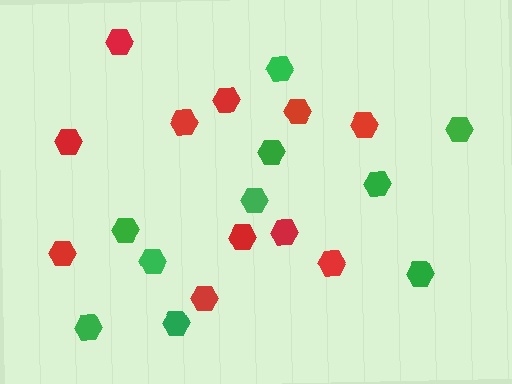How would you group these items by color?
There are 2 groups: one group of red hexagons (11) and one group of green hexagons (10).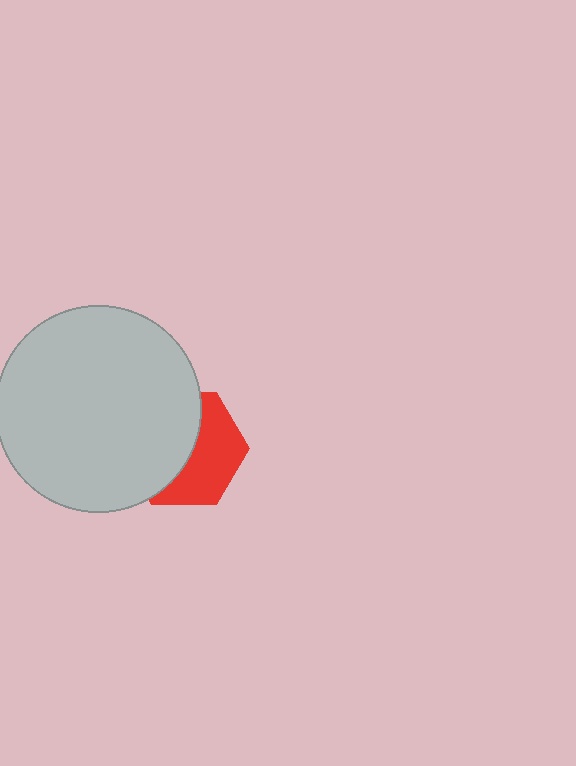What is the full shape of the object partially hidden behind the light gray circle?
The partially hidden object is a red hexagon.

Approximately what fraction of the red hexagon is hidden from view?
Roughly 53% of the red hexagon is hidden behind the light gray circle.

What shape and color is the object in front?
The object in front is a light gray circle.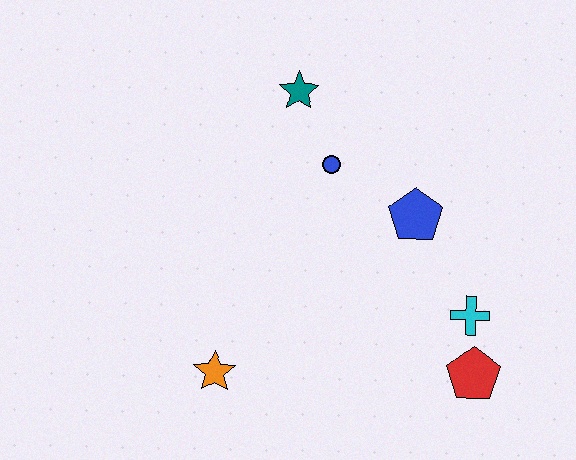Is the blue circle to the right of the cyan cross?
No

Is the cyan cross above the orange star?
Yes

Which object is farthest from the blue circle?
The red pentagon is farthest from the blue circle.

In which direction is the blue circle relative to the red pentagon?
The blue circle is above the red pentagon.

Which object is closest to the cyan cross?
The red pentagon is closest to the cyan cross.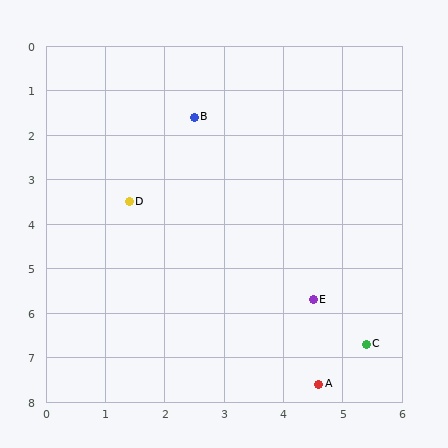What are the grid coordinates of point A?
Point A is at approximately (4.6, 7.6).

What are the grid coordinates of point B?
Point B is at approximately (2.5, 1.6).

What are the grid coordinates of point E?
Point E is at approximately (4.5, 5.7).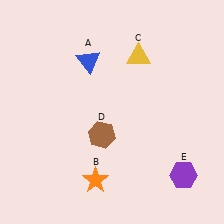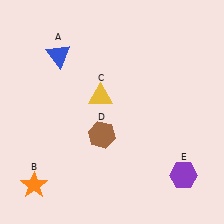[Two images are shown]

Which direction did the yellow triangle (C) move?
The yellow triangle (C) moved down.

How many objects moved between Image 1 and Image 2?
3 objects moved between the two images.